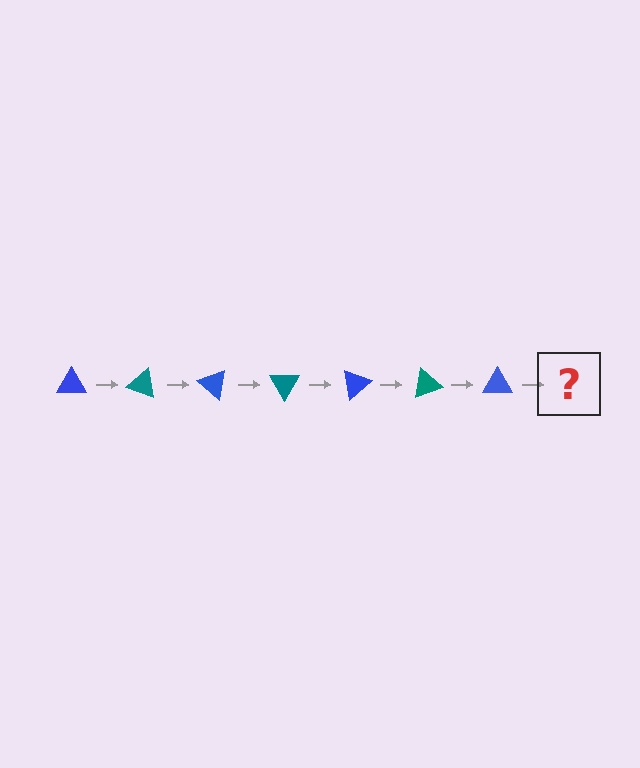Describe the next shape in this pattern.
It should be a teal triangle, rotated 140 degrees from the start.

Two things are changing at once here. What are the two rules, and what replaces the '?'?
The two rules are that it rotates 20 degrees each step and the color cycles through blue and teal. The '?' should be a teal triangle, rotated 140 degrees from the start.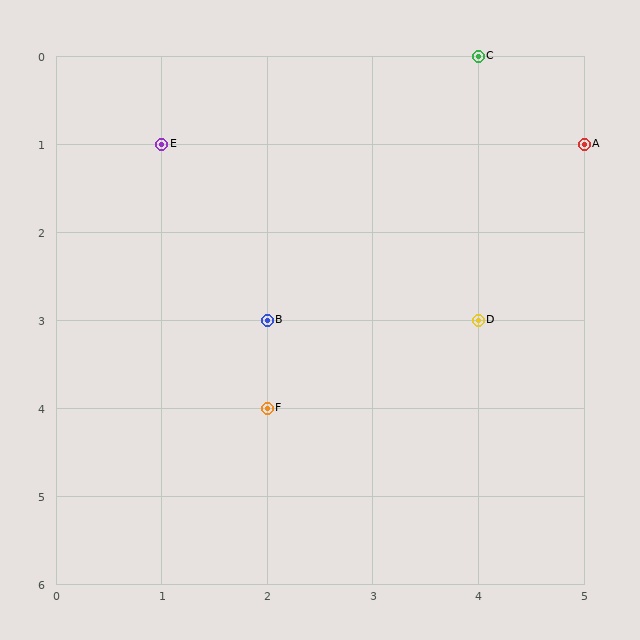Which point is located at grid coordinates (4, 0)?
Point C is at (4, 0).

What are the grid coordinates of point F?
Point F is at grid coordinates (2, 4).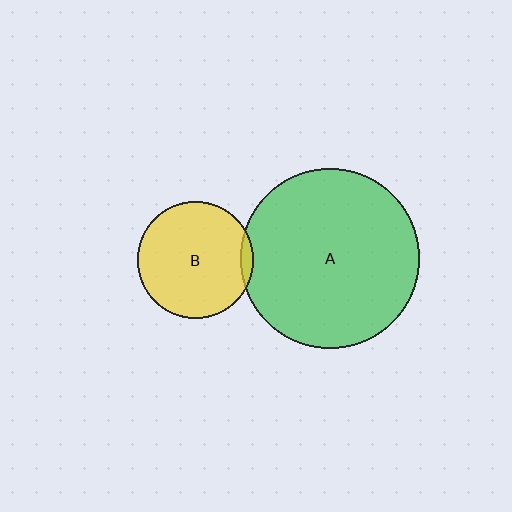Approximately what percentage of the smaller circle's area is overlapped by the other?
Approximately 5%.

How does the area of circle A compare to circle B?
Approximately 2.4 times.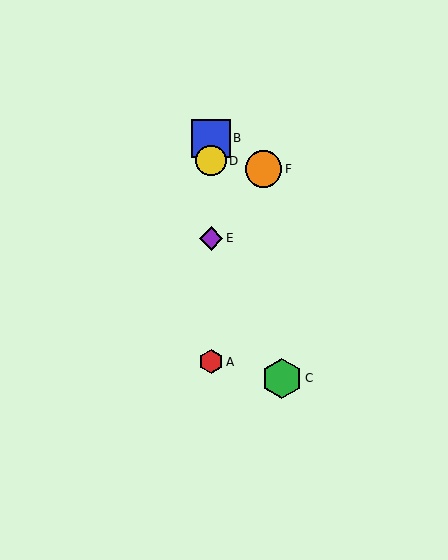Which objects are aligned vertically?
Objects A, B, D, E are aligned vertically.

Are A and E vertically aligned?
Yes, both are at x≈211.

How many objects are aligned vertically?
4 objects (A, B, D, E) are aligned vertically.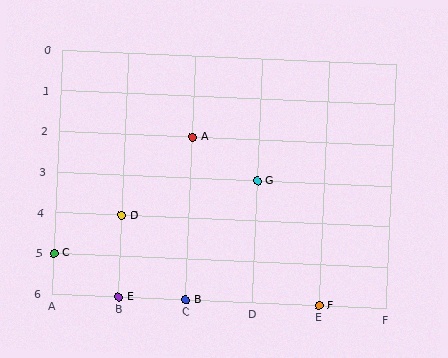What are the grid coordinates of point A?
Point A is at grid coordinates (C, 2).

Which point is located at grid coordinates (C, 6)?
Point B is at (C, 6).